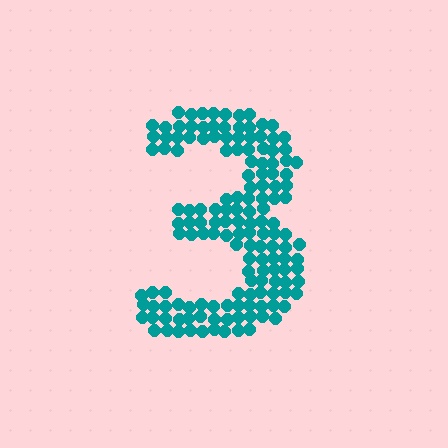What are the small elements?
The small elements are circles.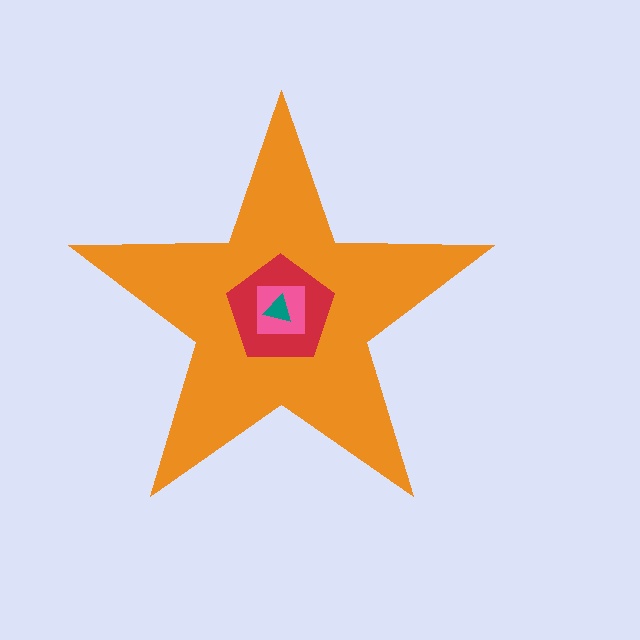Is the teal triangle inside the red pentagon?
Yes.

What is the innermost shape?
The teal triangle.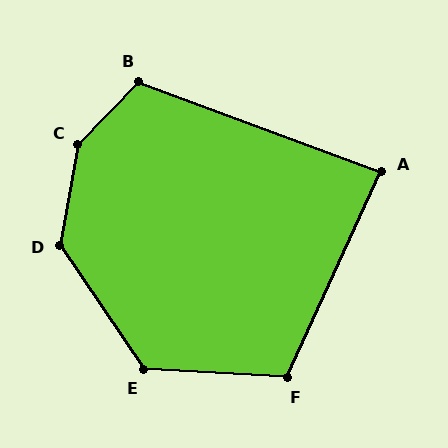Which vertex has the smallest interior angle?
A, at approximately 86 degrees.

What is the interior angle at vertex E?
Approximately 127 degrees (obtuse).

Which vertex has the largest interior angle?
C, at approximately 147 degrees.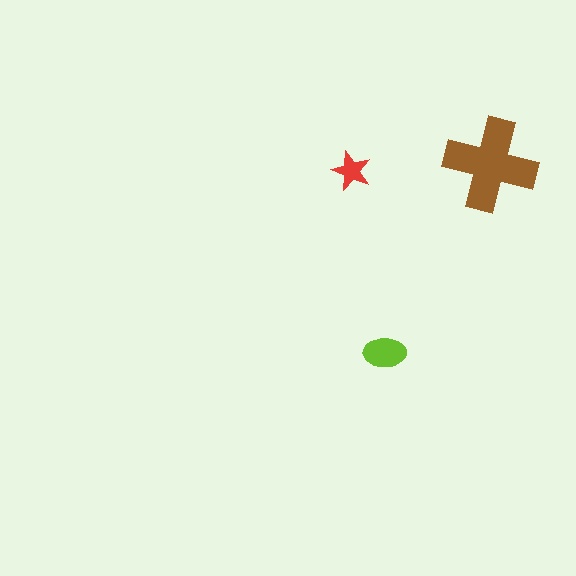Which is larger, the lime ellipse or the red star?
The lime ellipse.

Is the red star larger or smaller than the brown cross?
Smaller.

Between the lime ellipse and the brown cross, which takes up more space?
The brown cross.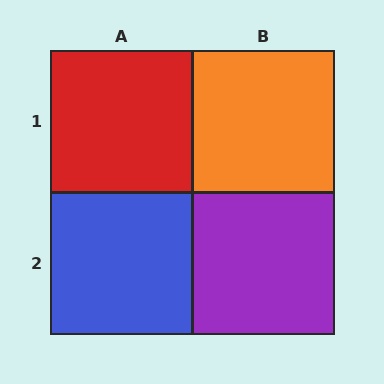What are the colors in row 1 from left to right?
Red, orange.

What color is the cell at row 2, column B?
Purple.